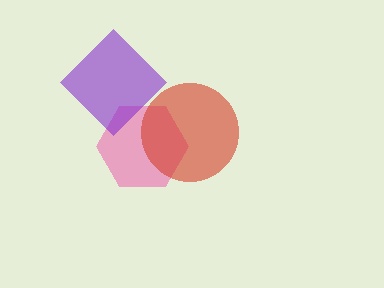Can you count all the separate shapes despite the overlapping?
Yes, there are 3 separate shapes.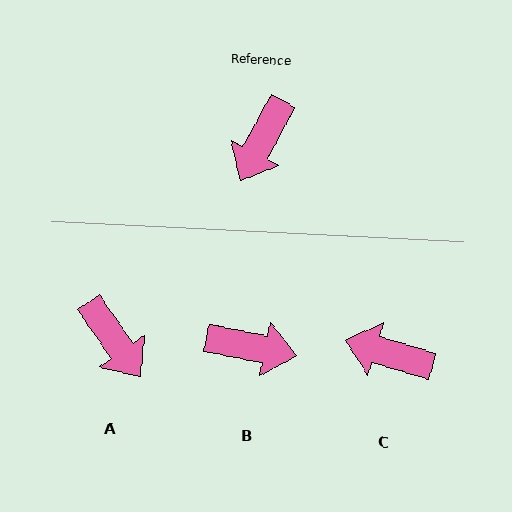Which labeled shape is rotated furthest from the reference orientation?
B, about 107 degrees away.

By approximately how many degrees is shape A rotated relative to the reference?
Approximately 63 degrees counter-clockwise.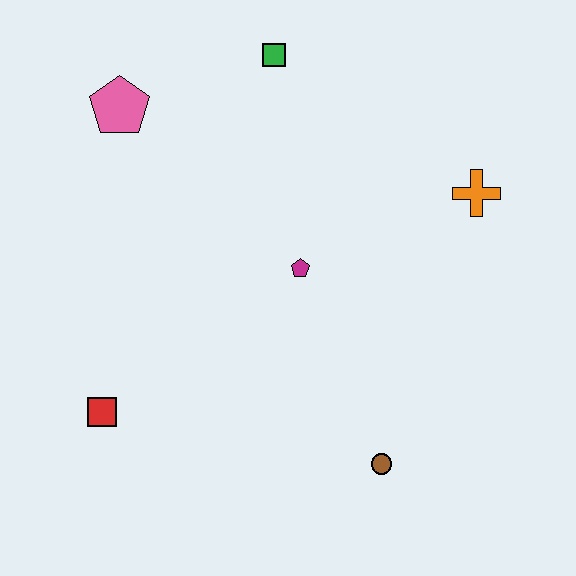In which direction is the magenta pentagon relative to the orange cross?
The magenta pentagon is to the left of the orange cross.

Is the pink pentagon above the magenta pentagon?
Yes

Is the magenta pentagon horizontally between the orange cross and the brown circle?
No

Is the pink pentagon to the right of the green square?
No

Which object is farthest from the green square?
The brown circle is farthest from the green square.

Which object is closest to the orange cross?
The magenta pentagon is closest to the orange cross.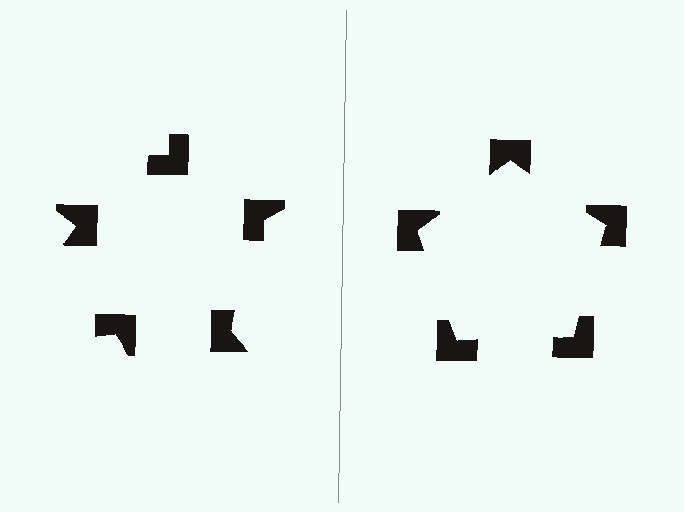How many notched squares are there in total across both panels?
10 — 5 on each side.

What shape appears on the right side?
An illusory pentagon.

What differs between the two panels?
The notched squares are positioned identically on both sides; only the wedge orientations differ. On the right they align to a pentagon; on the left they are misaligned.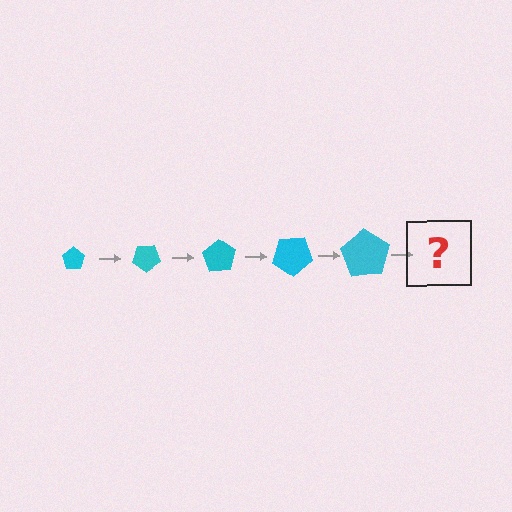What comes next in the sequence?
The next element should be a pentagon, larger than the previous one and rotated 175 degrees from the start.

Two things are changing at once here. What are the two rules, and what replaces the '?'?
The two rules are that the pentagon grows larger each step and it rotates 35 degrees each step. The '?' should be a pentagon, larger than the previous one and rotated 175 degrees from the start.